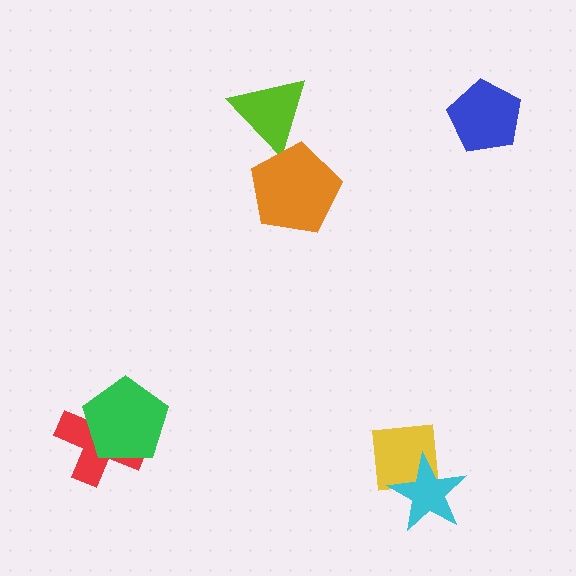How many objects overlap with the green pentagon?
1 object overlaps with the green pentagon.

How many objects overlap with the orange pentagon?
1 object overlaps with the orange pentagon.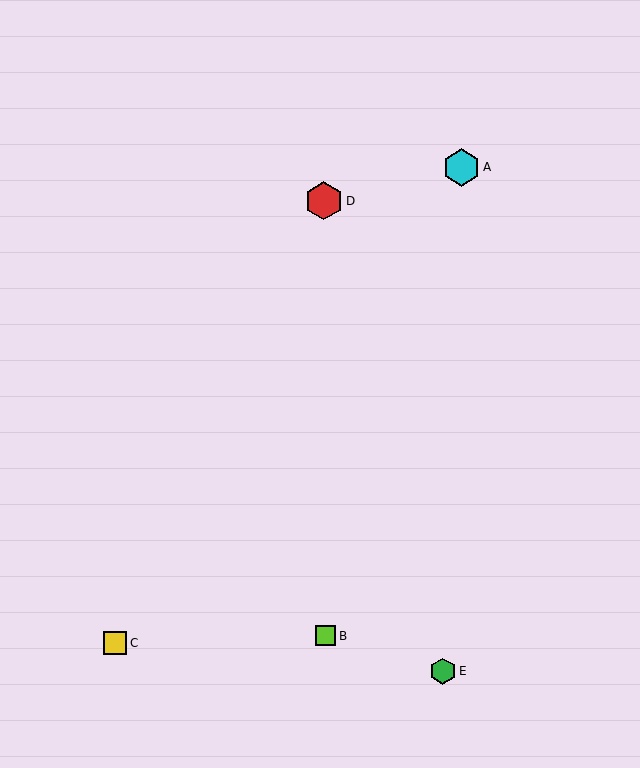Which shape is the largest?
The red hexagon (labeled D) is the largest.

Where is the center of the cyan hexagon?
The center of the cyan hexagon is at (462, 167).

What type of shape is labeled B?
Shape B is a lime square.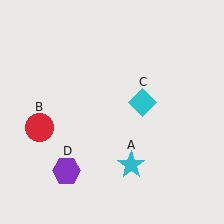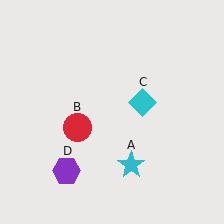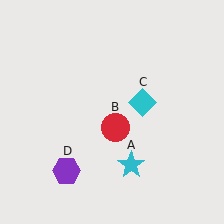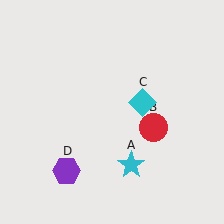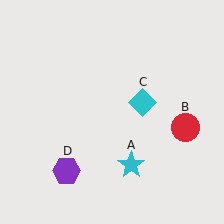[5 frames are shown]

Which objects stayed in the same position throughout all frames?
Cyan star (object A) and cyan diamond (object C) and purple hexagon (object D) remained stationary.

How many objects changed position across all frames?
1 object changed position: red circle (object B).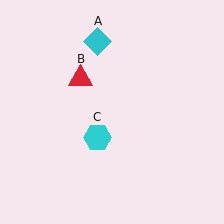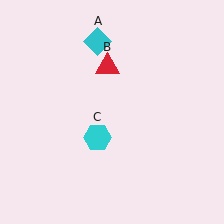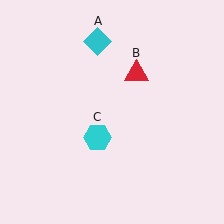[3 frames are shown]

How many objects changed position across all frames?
1 object changed position: red triangle (object B).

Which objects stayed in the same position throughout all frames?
Cyan diamond (object A) and cyan hexagon (object C) remained stationary.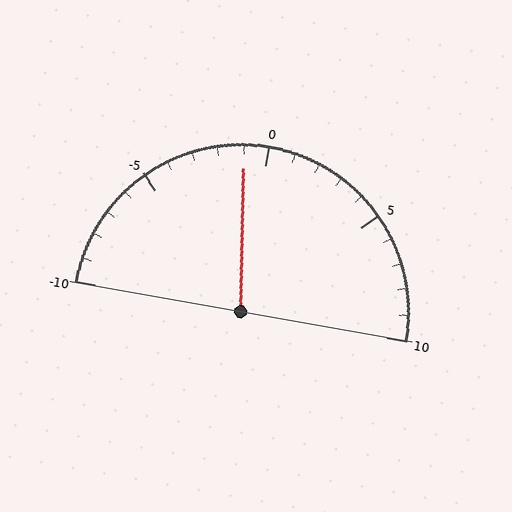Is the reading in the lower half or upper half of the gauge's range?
The reading is in the lower half of the range (-10 to 10).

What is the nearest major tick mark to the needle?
The nearest major tick mark is 0.